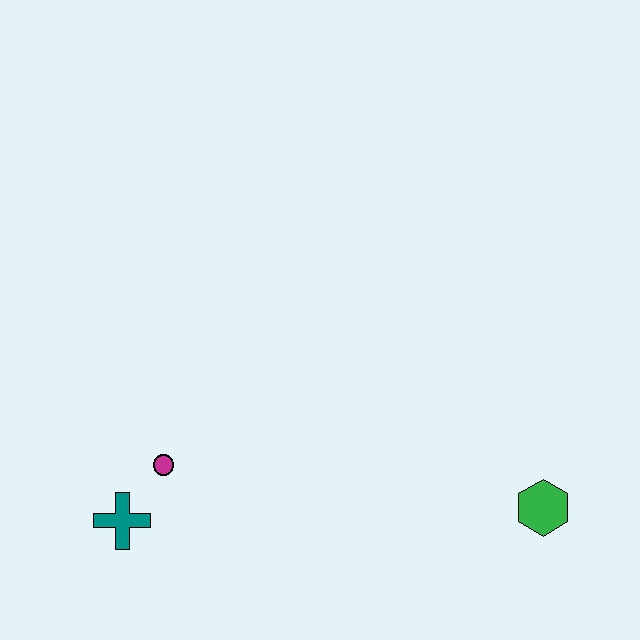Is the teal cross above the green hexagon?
No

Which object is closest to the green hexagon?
The magenta circle is closest to the green hexagon.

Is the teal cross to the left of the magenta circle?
Yes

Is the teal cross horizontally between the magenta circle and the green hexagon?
No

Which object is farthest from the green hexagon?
The teal cross is farthest from the green hexagon.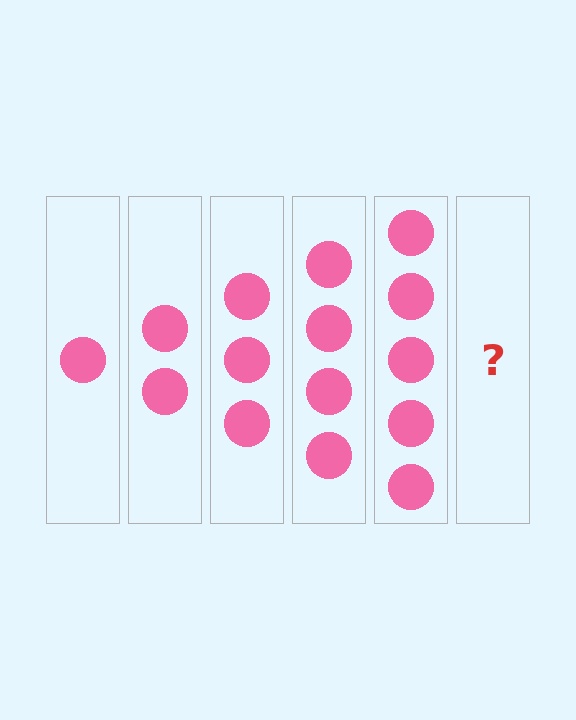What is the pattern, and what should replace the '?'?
The pattern is that each step adds one more circle. The '?' should be 6 circles.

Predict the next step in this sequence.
The next step is 6 circles.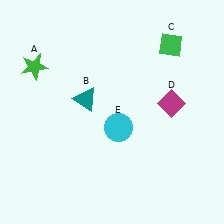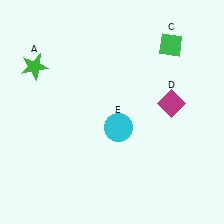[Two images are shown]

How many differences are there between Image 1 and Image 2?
There is 1 difference between the two images.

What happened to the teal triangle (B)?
The teal triangle (B) was removed in Image 2. It was in the top-left area of Image 1.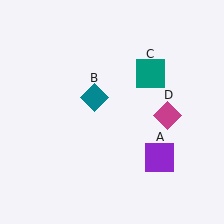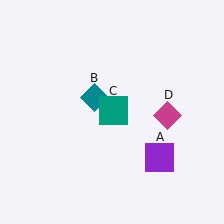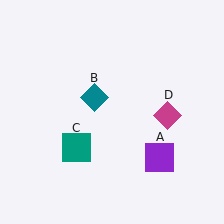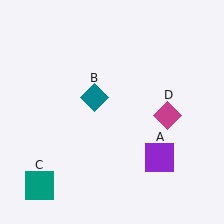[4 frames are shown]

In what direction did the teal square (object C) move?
The teal square (object C) moved down and to the left.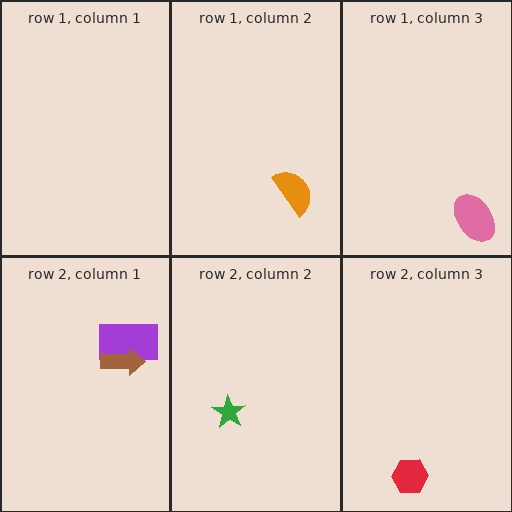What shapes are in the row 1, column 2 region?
The orange semicircle.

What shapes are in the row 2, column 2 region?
The green star.